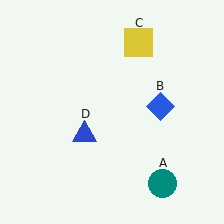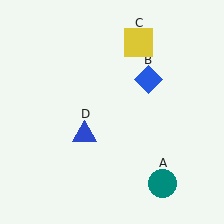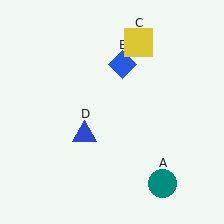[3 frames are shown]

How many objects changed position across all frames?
1 object changed position: blue diamond (object B).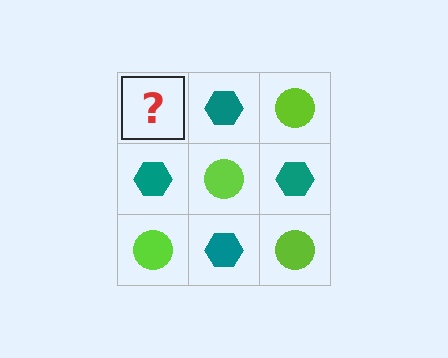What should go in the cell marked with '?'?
The missing cell should contain a lime circle.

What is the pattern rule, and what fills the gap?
The rule is that it alternates lime circle and teal hexagon in a checkerboard pattern. The gap should be filled with a lime circle.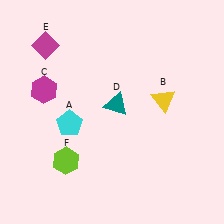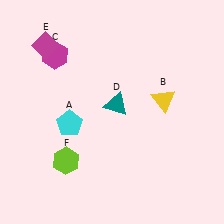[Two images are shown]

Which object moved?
The magenta hexagon (C) moved up.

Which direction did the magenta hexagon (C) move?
The magenta hexagon (C) moved up.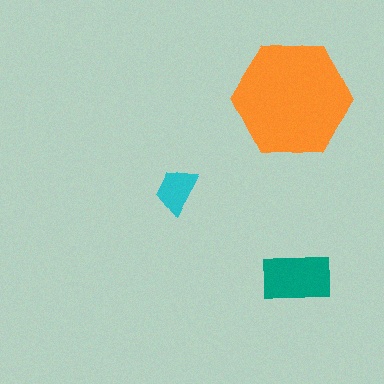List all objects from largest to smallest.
The orange hexagon, the teal rectangle, the cyan trapezoid.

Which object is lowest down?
The teal rectangle is bottommost.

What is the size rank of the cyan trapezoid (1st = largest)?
3rd.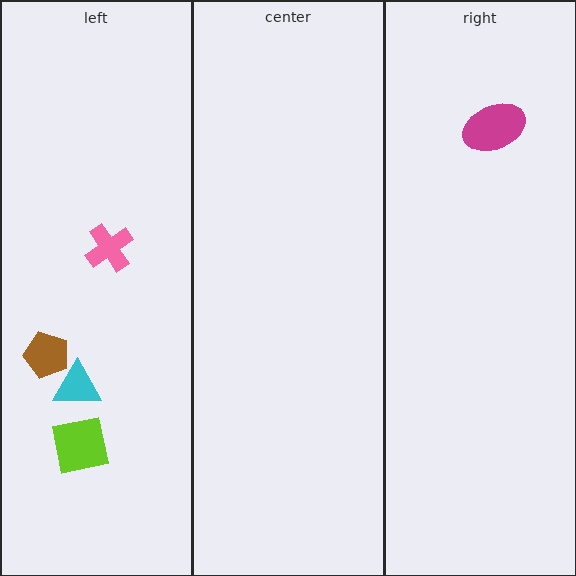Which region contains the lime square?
The left region.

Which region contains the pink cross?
The left region.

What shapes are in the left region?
The brown pentagon, the cyan triangle, the pink cross, the lime square.